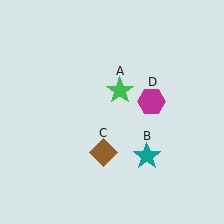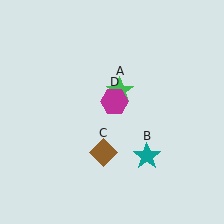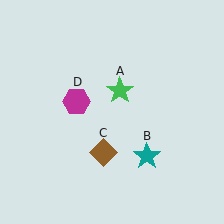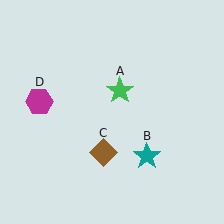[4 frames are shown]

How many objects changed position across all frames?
1 object changed position: magenta hexagon (object D).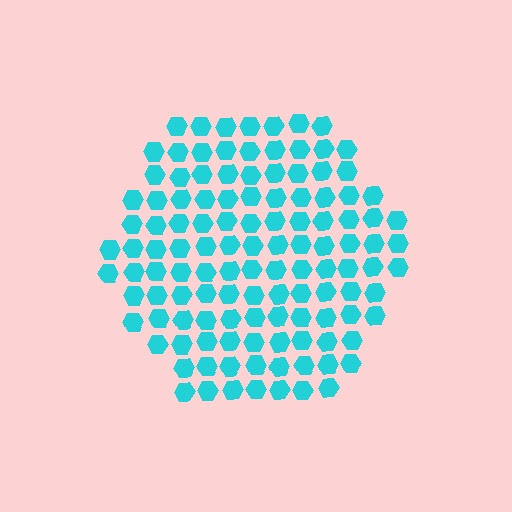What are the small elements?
The small elements are hexagons.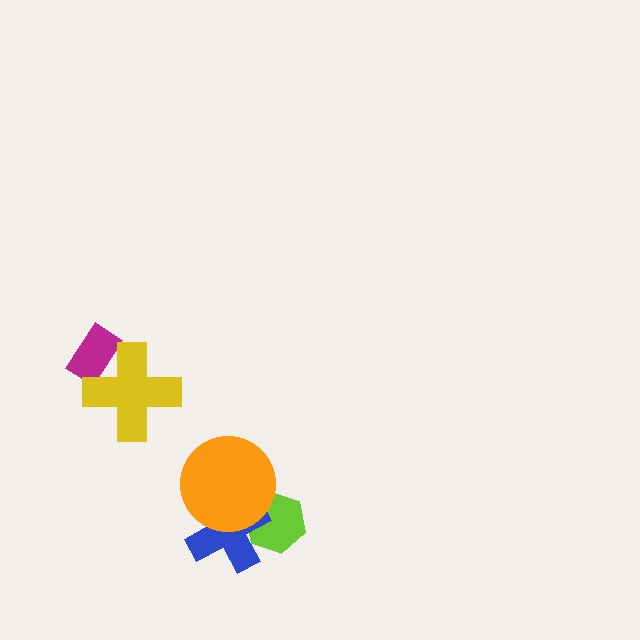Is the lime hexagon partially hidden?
Yes, it is partially covered by another shape.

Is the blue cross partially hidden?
Yes, it is partially covered by another shape.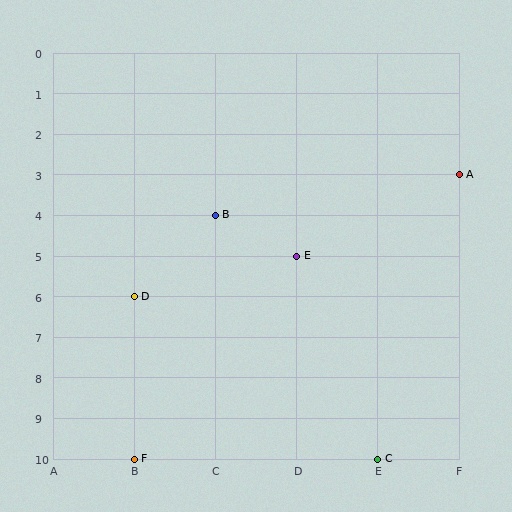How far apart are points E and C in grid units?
Points E and C are 1 column and 5 rows apart (about 5.1 grid units diagonally).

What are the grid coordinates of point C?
Point C is at grid coordinates (E, 10).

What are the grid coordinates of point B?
Point B is at grid coordinates (C, 4).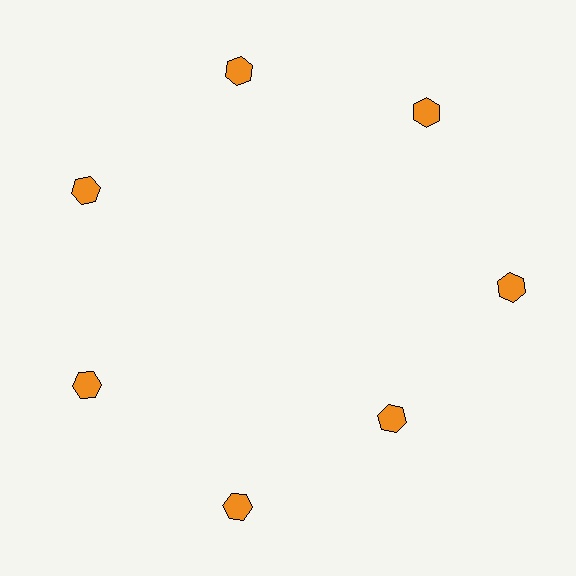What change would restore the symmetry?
The symmetry would be restored by moving it outward, back onto the ring so that all 7 hexagons sit at equal angles and equal distance from the center.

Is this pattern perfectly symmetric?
No. The 7 orange hexagons are arranged in a ring, but one element near the 5 o'clock position is pulled inward toward the center, breaking the 7-fold rotational symmetry.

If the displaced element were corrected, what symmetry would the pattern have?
It would have 7-fold rotational symmetry — the pattern would map onto itself every 51 degrees.